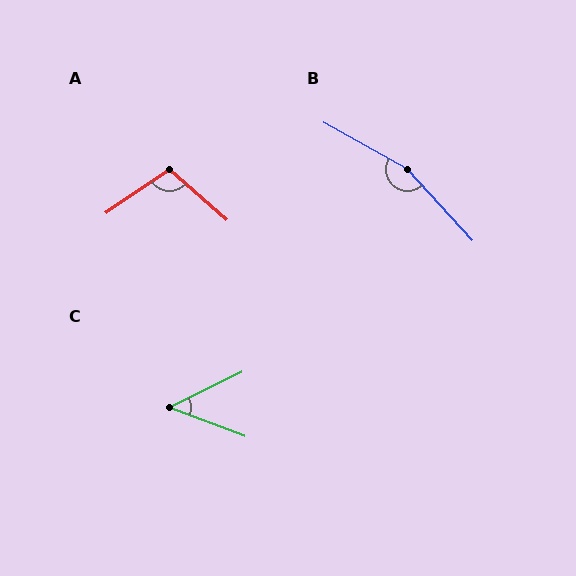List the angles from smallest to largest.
C (47°), A (105°), B (162°).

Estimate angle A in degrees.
Approximately 105 degrees.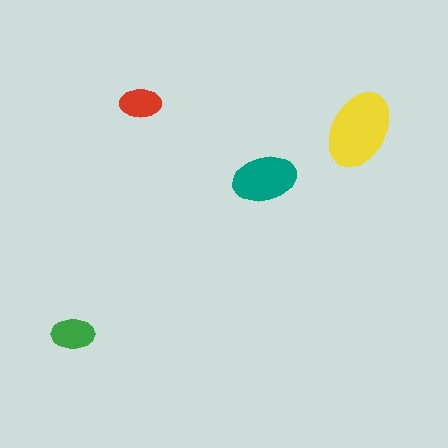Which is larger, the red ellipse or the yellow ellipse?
The yellow one.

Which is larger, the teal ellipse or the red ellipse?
The teal one.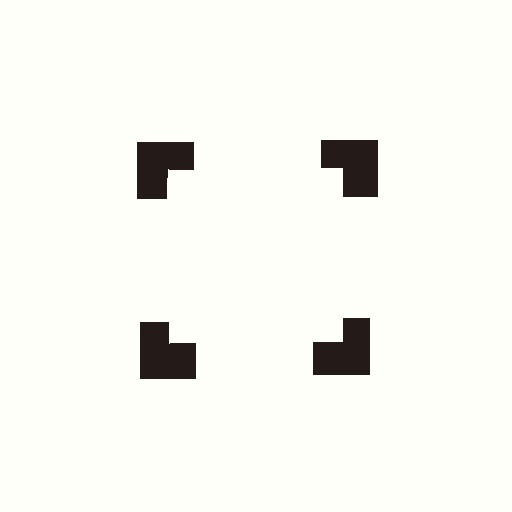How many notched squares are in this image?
There are 4 — one at each vertex of the illusory square.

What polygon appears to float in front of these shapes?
An illusory square — its edges are inferred from the aligned wedge cuts in the notched squares, not physically drawn.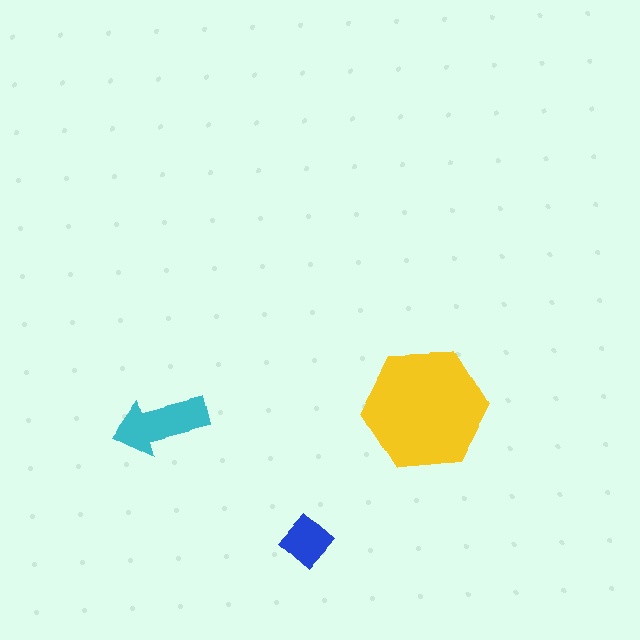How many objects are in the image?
There are 3 objects in the image.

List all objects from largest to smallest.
The yellow hexagon, the cyan arrow, the blue diamond.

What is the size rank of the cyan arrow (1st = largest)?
2nd.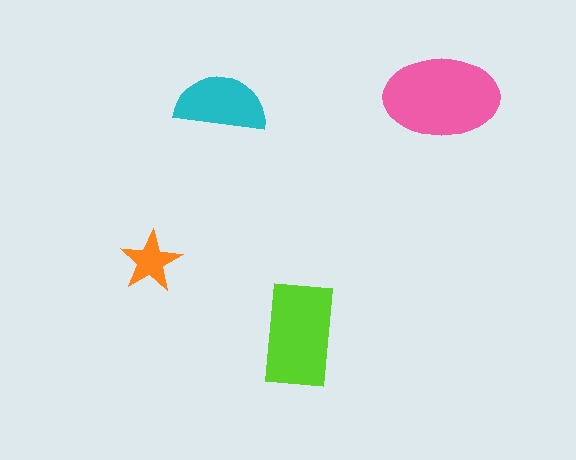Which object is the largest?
The pink ellipse.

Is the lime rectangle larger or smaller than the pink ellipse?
Smaller.